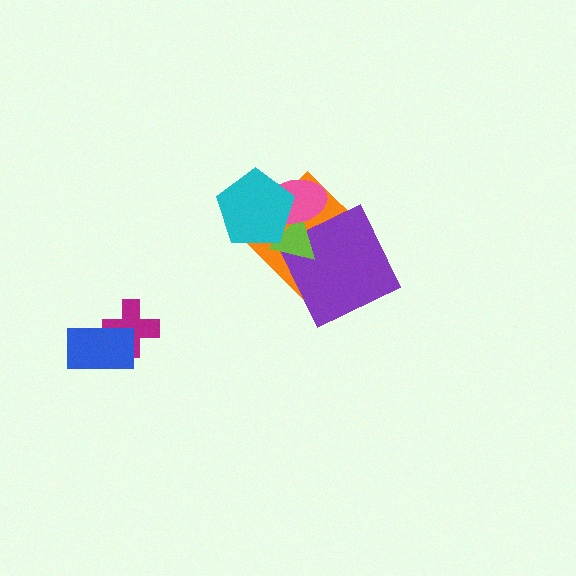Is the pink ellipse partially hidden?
Yes, it is partially covered by another shape.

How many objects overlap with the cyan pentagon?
3 objects overlap with the cyan pentagon.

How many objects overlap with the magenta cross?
1 object overlaps with the magenta cross.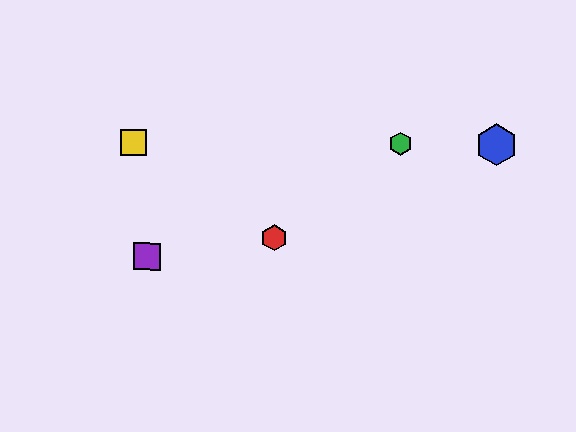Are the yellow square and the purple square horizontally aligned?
No, the yellow square is at y≈143 and the purple square is at y≈257.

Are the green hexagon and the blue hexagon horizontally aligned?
Yes, both are at y≈144.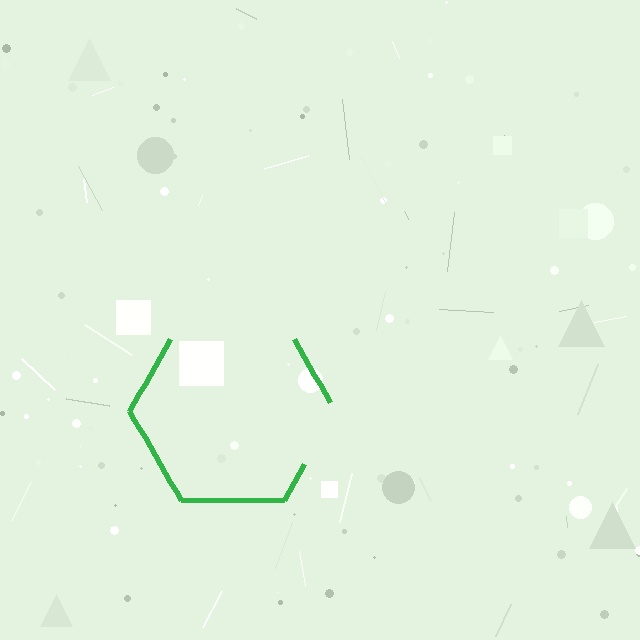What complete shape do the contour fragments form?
The contour fragments form a hexagon.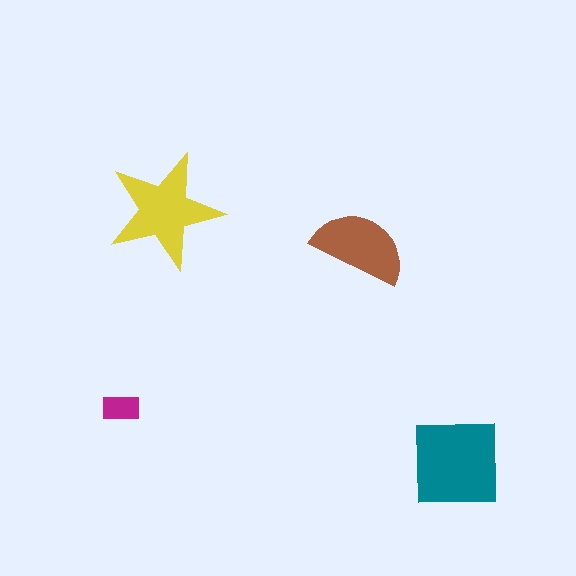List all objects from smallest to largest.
The magenta rectangle, the brown semicircle, the yellow star, the teal square.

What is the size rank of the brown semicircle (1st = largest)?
3rd.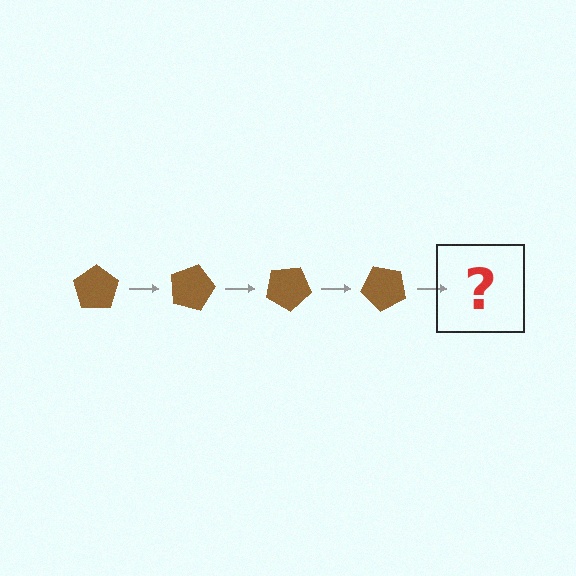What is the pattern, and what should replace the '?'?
The pattern is that the pentagon rotates 15 degrees each step. The '?' should be a brown pentagon rotated 60 degrees.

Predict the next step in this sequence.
The next step is a brown pentagon rotated 60 degrees.